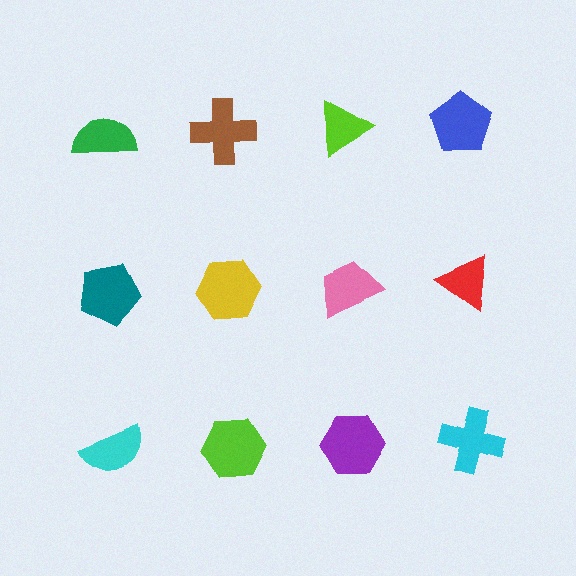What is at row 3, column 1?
A cyan semicircle.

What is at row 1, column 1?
A green semicircle.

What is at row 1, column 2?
A brown cross.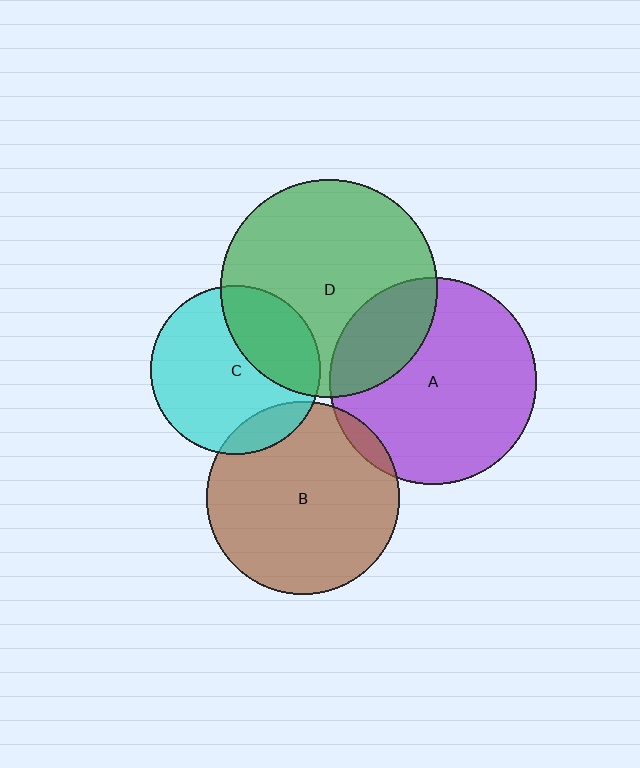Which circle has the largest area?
Circle D (green).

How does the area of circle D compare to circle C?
Approximately 1.6 times.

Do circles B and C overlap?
Yes.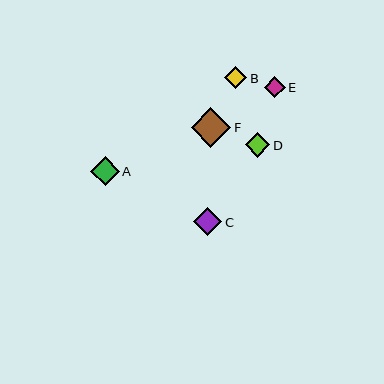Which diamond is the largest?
Diamond F is the largest with a size of approximately 40 pixels.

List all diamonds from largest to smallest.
From largest to smallest: F, A, C, D, B, E.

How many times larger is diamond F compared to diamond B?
Diamond F is approximately 1.8 times the size of diamond B.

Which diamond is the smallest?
Diamond E is the smallest with a size of approximately 21 pixels.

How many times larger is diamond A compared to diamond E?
Diamond A is approximately 1.4 times the size of diamond E.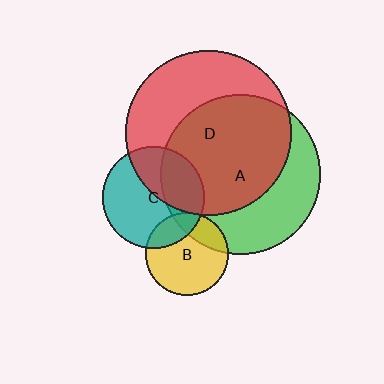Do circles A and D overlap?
Yes.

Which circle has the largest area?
Circle D (red).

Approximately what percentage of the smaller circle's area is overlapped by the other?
Approximately 60%.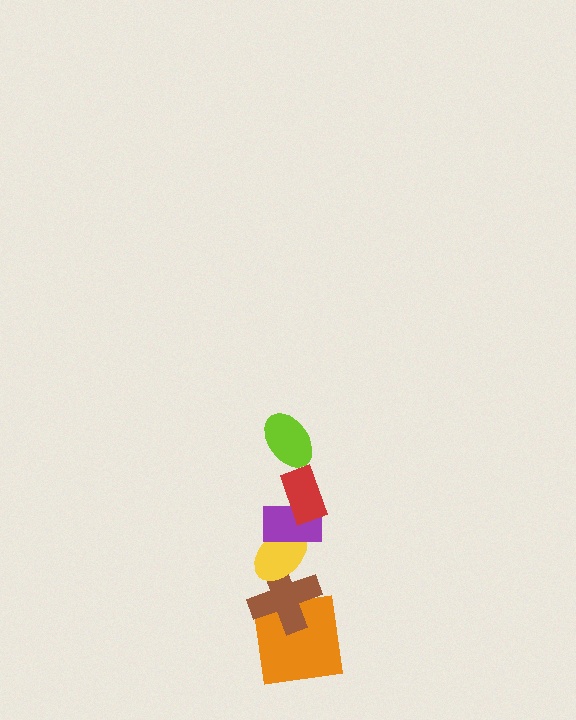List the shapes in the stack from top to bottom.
From top to bottom: the lime ellipse, the red rectangle, the purple rectangle, the yellow ellipse, the brown cross, the orange square.